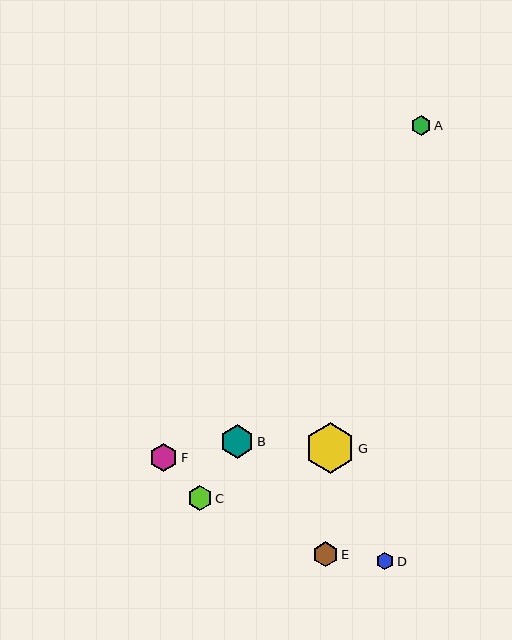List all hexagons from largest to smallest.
From largest to smallest: G, B, F, E, C, A, D.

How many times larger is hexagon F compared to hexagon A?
Hexagon F is approximately 1.4 times the size of hexagon A.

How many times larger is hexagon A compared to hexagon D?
Hexagon A is approximately 1.1 times the size of hexagon D.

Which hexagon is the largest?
Hexagon G is the largest with a size of approximately 50 pixels.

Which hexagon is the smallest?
Hexagon D is the smallest with a size of approximately 18 pixels.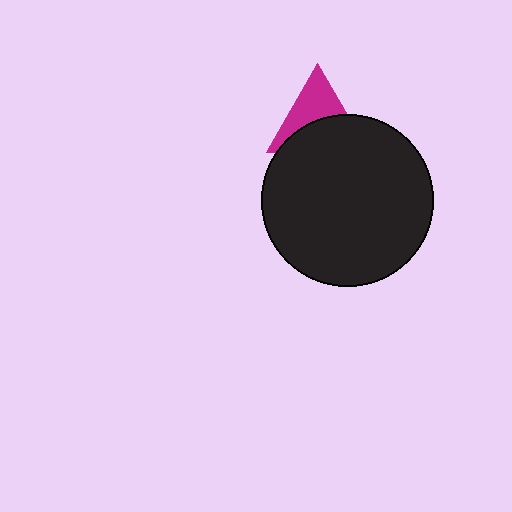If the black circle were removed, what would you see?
You would see the complete magenta triangle.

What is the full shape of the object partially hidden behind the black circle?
The partially hidden object is a magenta triangle.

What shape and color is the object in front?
The object in front is a black circle.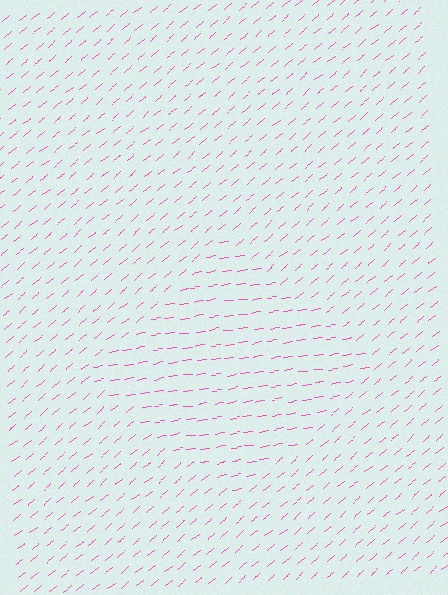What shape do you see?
I see a diamond.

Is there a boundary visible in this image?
Yes, there is a texture boundary formed by a change in line orientation.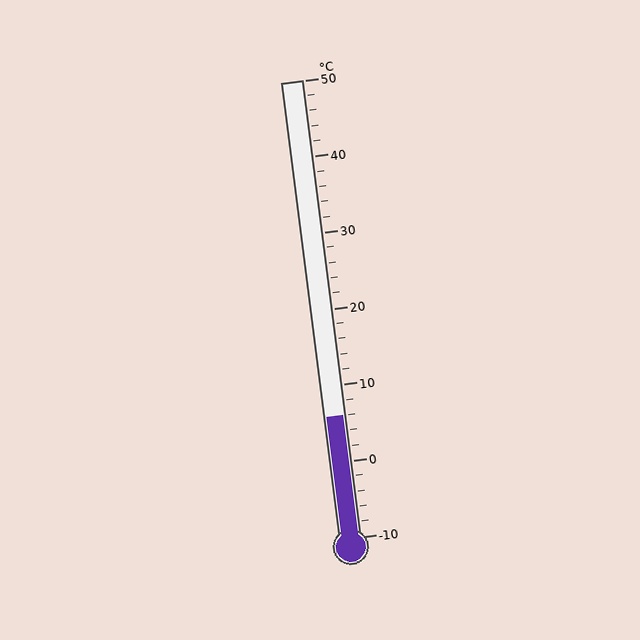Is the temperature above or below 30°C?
The temperature is below 30°C.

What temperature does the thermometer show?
The thermometer shows approximately 6°C.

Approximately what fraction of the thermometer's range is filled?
The thermometer is filled to approximately 25% of its range.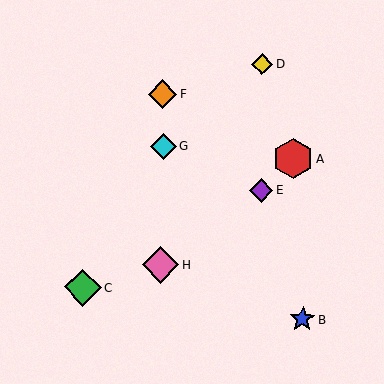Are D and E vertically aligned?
Yes, both are at x≈262.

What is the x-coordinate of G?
Object G is at x≈164.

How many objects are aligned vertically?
2 objects (D, E) are aligned vertically.